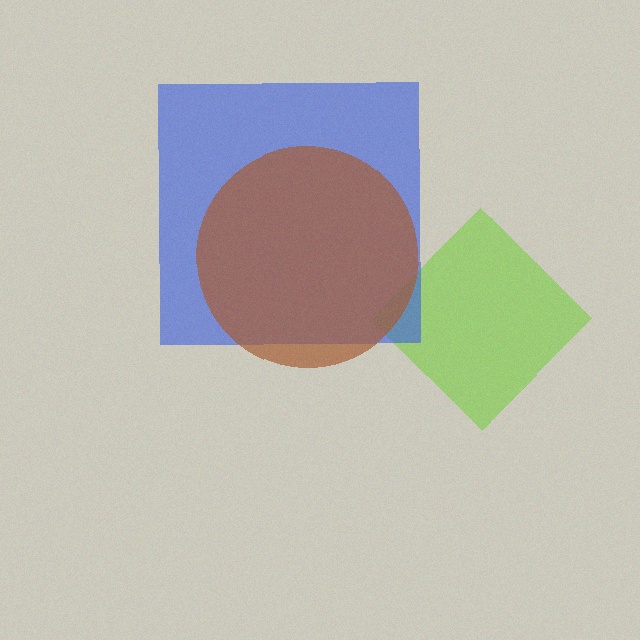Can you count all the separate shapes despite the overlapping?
Yes, there are 3 separate shapes.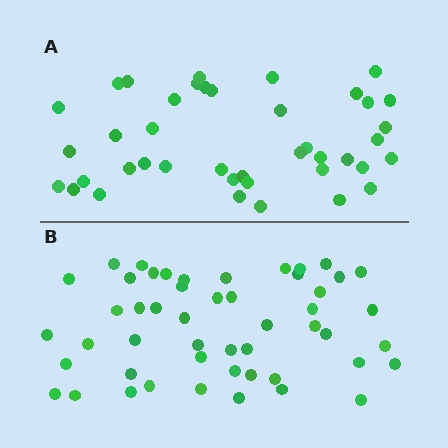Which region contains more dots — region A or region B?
Region B (the bottom region) has more dots.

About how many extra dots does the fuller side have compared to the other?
Region B has roughly 8 or so more dots than region A.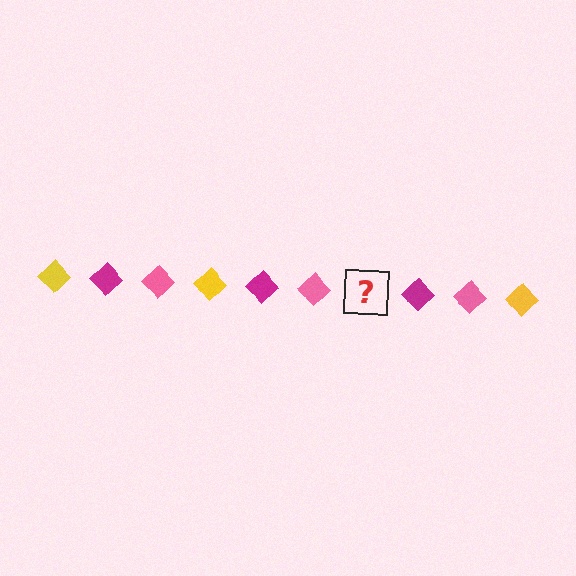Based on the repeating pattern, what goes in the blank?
The blank should be a yellow diamond.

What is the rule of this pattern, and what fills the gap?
The rule is that the pattern cycles through yellow, magenta, pink diamonds. The gap should be filled with a yellow diamond.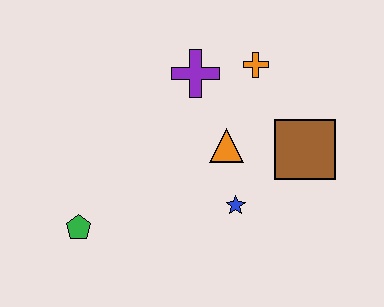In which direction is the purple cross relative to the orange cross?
The purple cross is to the left of the orange cross.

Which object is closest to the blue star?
The orange triangle is closest to the blue star.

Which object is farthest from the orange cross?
The green pentagon is farthest from the orange cross.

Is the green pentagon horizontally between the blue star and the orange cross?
No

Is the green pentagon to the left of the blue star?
Yes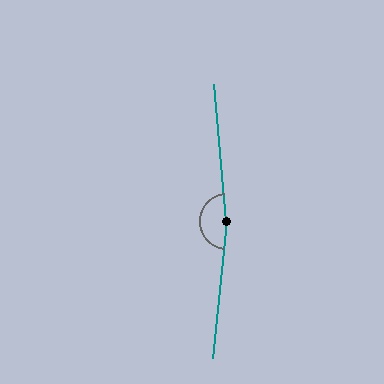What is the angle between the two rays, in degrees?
Approximately 169 degrees.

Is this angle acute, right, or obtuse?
It is obtuse.